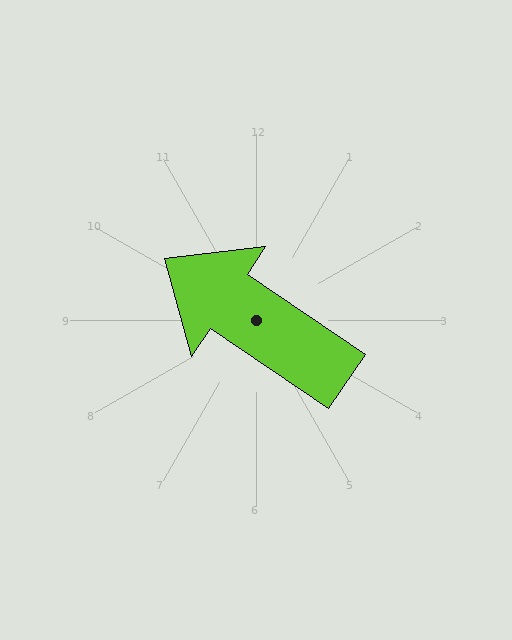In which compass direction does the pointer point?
Northwest.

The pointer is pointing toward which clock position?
Roughly 10 o'clock.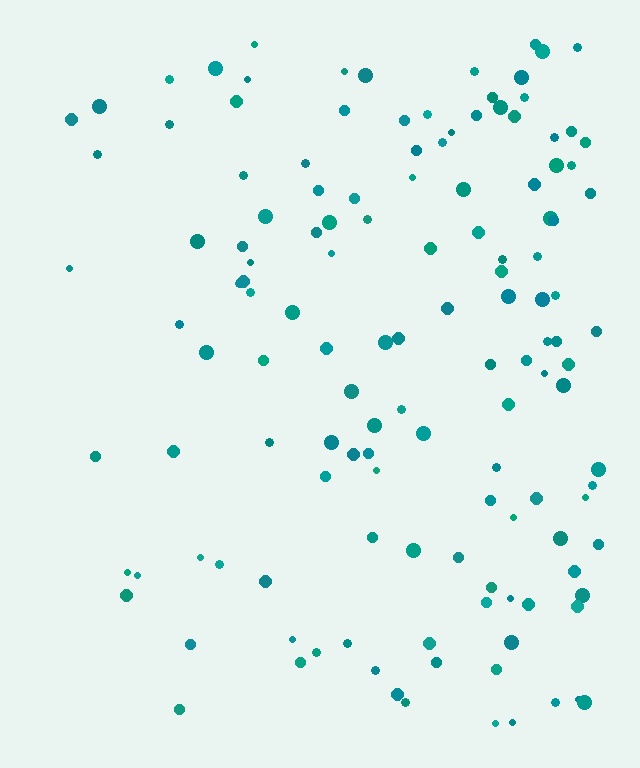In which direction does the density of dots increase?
From left to right, with the right side densest.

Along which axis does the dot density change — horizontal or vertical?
Horizontal.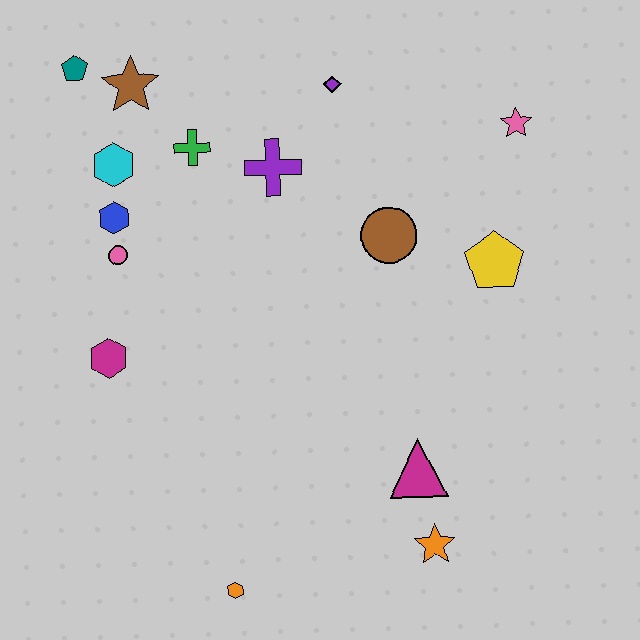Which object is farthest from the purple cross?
The orange hexagon is farthest from the purple cross.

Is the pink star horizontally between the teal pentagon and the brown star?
No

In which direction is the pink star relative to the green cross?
The pink star is to the right of the green cross.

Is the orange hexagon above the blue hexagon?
No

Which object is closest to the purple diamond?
The purple cross is closest to the purple diamond.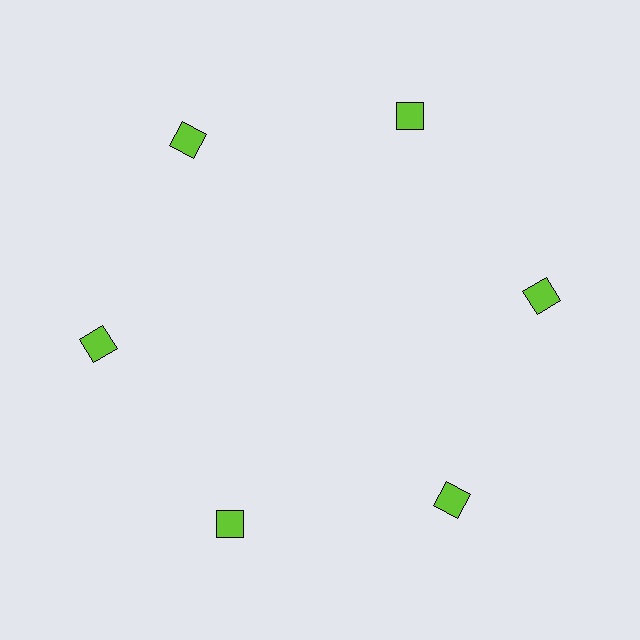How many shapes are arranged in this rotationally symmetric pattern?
There are 6 shapes, arranged in 6 groups of 1.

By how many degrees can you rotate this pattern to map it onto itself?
The pattern maps onto itself every 60 degrees of rotation.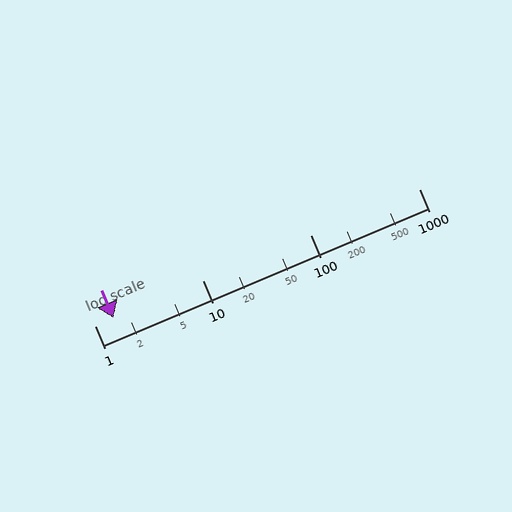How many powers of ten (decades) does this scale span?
The scale spans 3 decades, from 1 to 1000.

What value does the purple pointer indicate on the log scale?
The pointer indicates approximately 1.5.